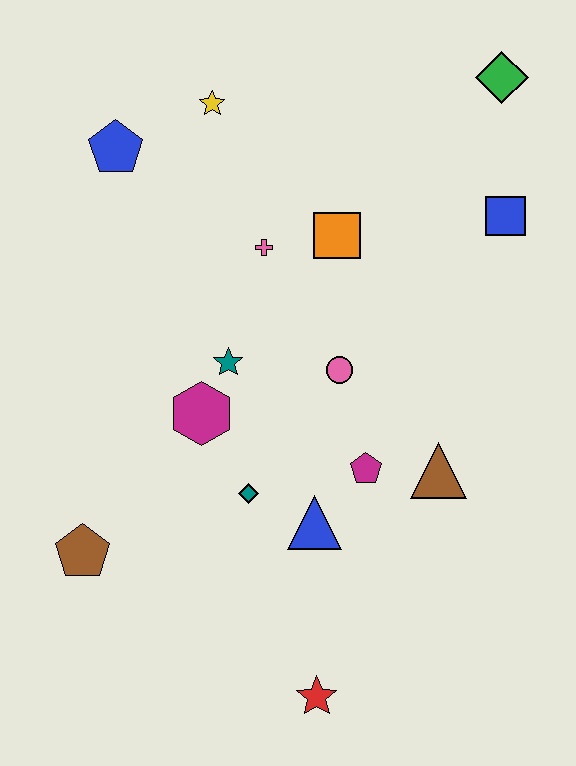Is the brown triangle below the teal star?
Yes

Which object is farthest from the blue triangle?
The green diamond is farthest from the blue triangle.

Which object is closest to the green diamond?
The blue square is closest to the green diamond.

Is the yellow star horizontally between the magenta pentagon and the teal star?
No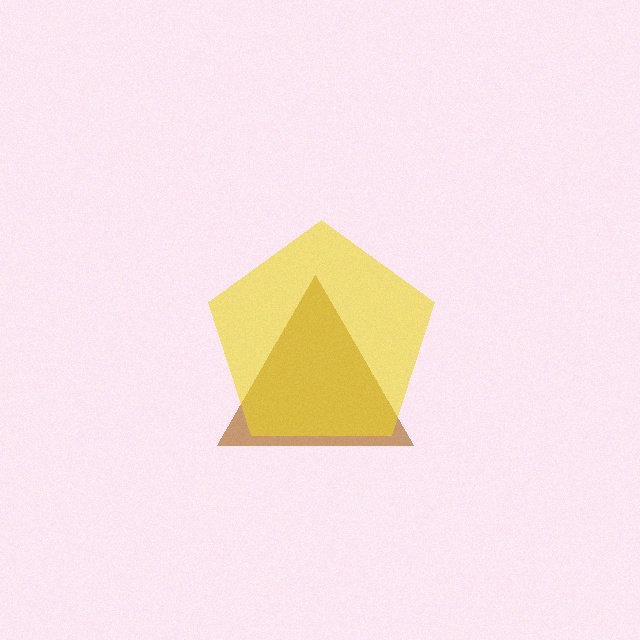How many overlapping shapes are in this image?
There are 2 overlapping shapes in the image.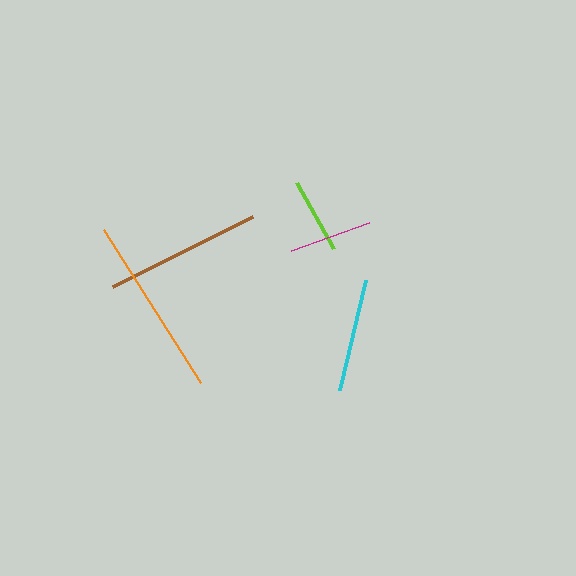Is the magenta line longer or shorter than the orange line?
The orange line is longer than the magenta line.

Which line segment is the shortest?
The lime line is the shortest at approximately 76 pixels.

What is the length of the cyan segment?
The cyan segment is approximately 113 pixels long.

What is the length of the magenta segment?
The magenta segment is approximately 83 pixels long.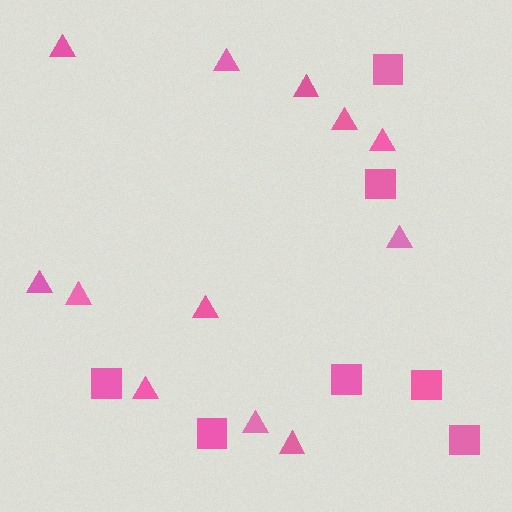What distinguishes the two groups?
There are 2 groups: one group of squares (7) and one group of triangles (12).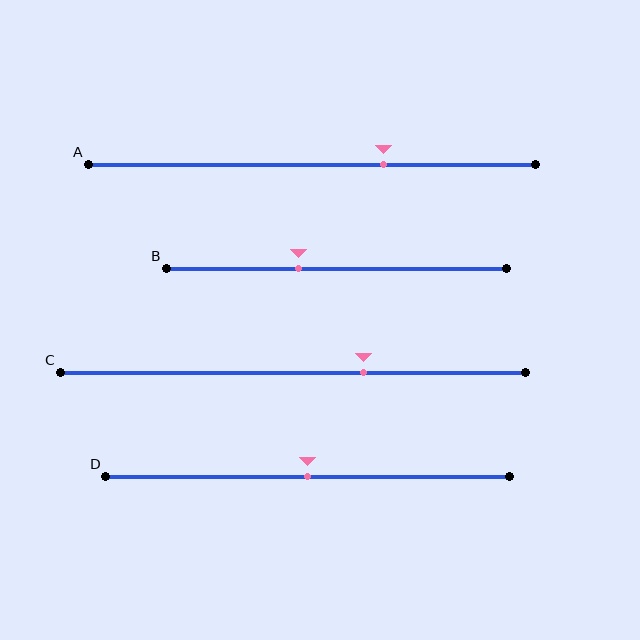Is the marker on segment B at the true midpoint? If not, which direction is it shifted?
No, the marker on segment B is shifted to the left by about 11% of the segment length.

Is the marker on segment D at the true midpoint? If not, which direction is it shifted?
Yes, the marker on segment D is at the true midpoint.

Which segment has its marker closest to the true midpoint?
Segment D has its marker closest to the true midpoint.